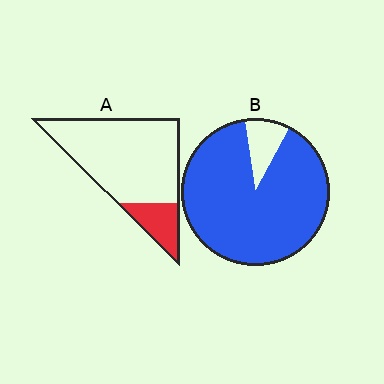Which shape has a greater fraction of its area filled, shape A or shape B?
Shape B.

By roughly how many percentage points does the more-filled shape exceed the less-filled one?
By roughly 70 percentage points (B over A).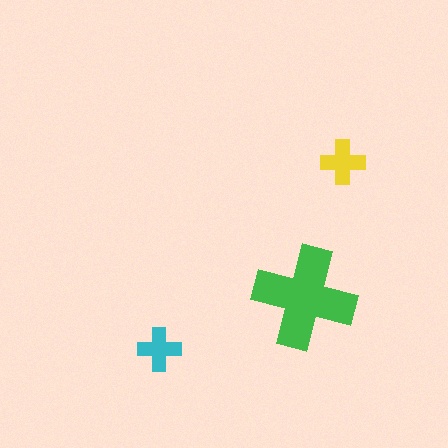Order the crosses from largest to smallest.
the green one, the yellow one, the cyan one.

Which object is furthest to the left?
The cyan cross is leftmost.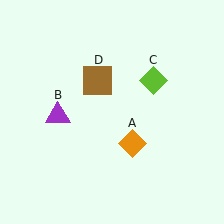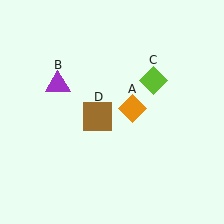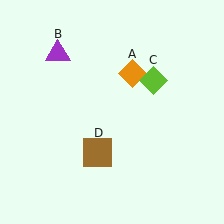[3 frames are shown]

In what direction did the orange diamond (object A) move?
The orange diamond (object A) moved up.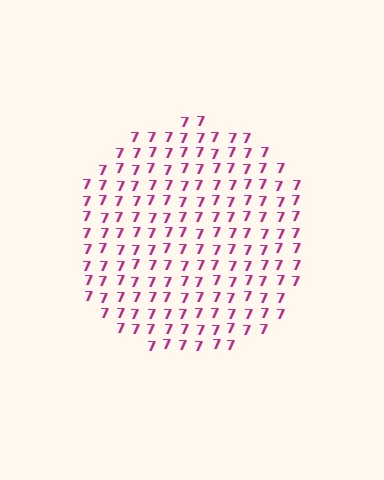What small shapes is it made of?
It is made of small digit 7's.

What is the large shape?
The large shape is a circle.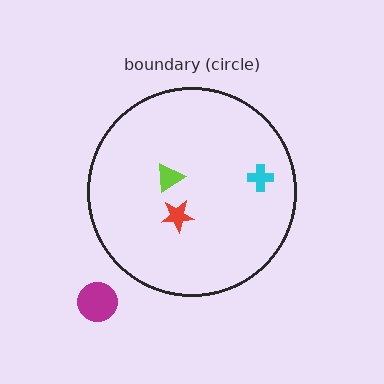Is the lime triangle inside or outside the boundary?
Inside.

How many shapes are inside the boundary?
3 inside, 1 outside.